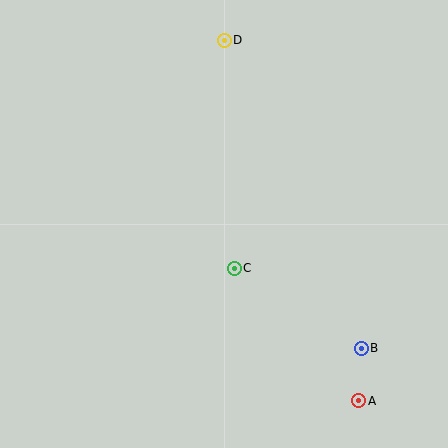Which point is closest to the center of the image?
Point C at (234, 268) is closest to the center.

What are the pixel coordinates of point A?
Point A is at (359, 401).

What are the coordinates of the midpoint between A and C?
The midpoint between A and C is at (296, 335).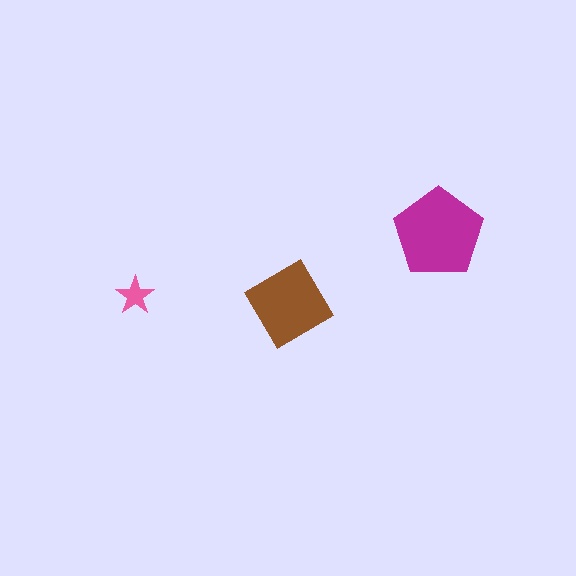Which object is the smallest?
The pink star.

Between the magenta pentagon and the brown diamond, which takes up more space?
The magenta pentagon.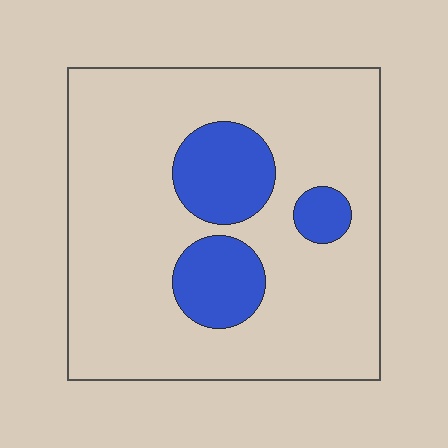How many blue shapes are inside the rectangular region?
3.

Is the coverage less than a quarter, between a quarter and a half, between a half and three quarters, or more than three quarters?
Less than a quarter.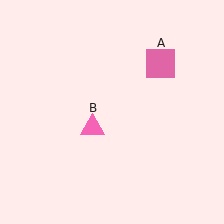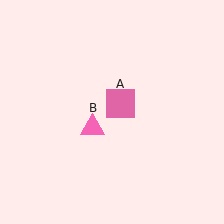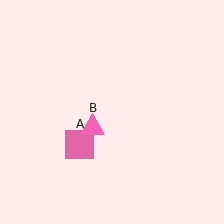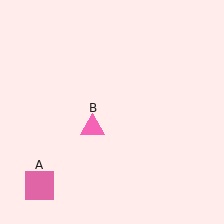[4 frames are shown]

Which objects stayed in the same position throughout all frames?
Pink triangle (object B) remained stationary.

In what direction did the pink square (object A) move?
The pink square (object A) moved down and to the left.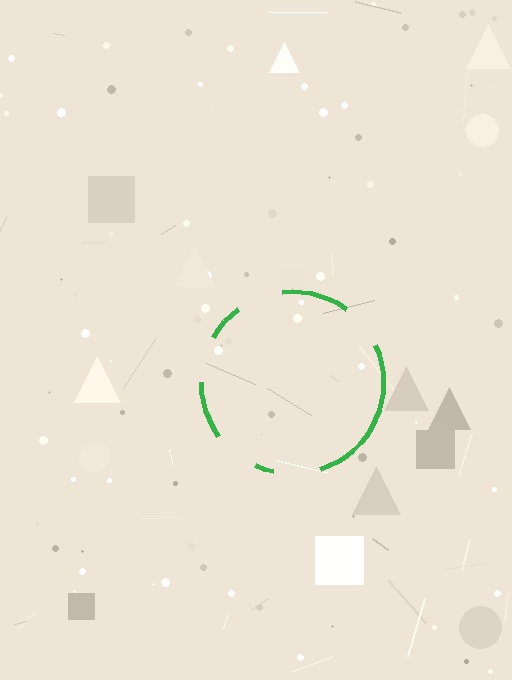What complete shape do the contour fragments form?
The contour fragments form a circle.